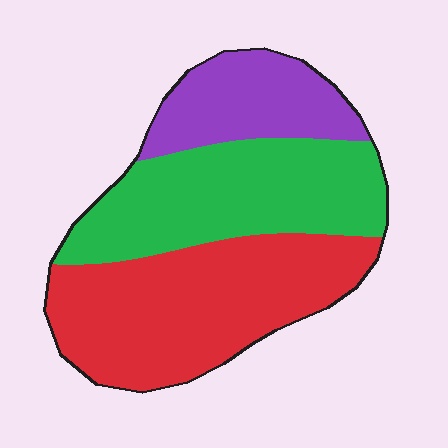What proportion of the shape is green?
Green takes up about three eighths (3/8) of the shape.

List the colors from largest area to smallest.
From largest to smallest: red, green, purple.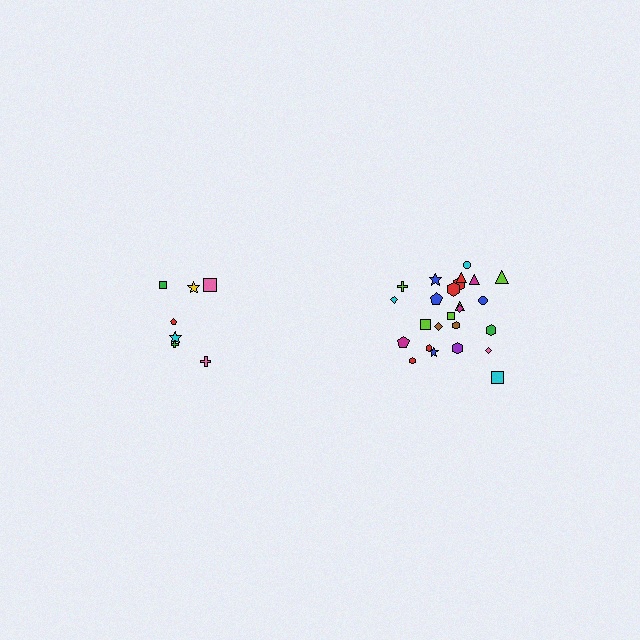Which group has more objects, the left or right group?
The right group.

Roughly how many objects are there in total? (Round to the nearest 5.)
Roughly 30 objects in total.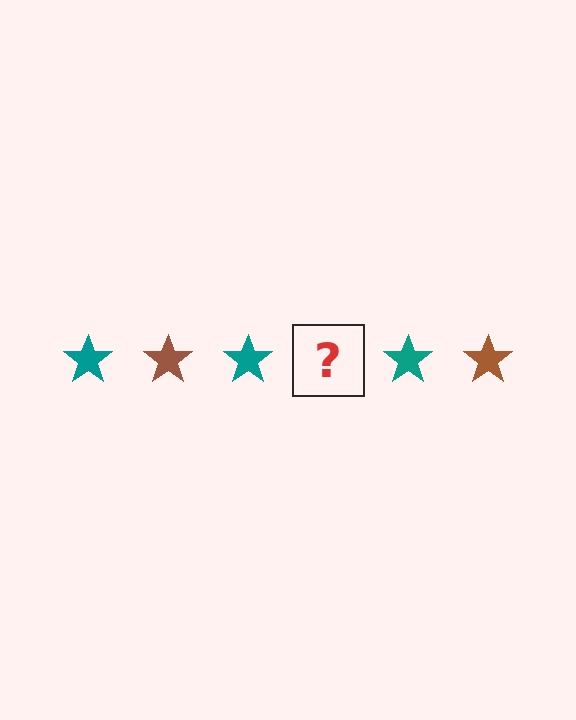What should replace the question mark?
The question mark should be replaced with a brown star.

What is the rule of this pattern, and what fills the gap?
The rule is that the pattern cycles through teal, brown stars. The gap should be filled with a brown star.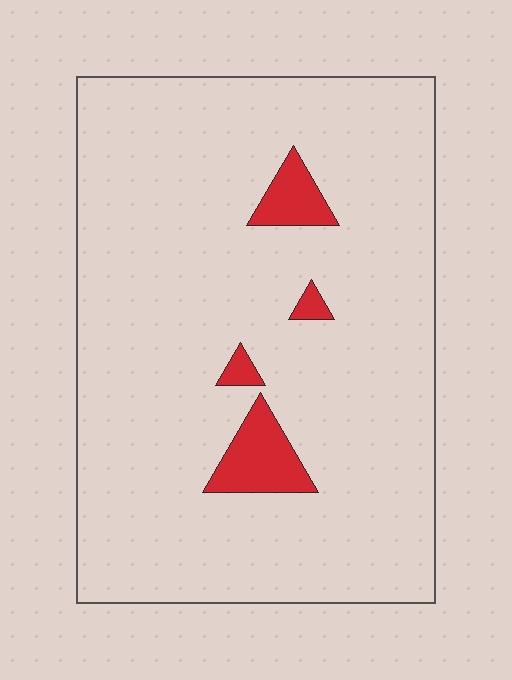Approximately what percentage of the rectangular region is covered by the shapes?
Approximately 5%.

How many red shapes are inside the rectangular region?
4.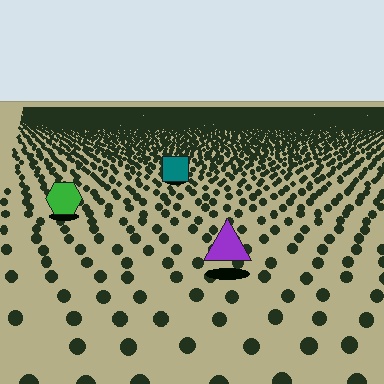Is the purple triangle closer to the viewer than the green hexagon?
Yes. The purple triangle is closer — you can tell from the texture gradient: the ground texture is coarser near it.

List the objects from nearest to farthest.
From nearest to farthest: the purple triangle, the green hexagon, the teal square.